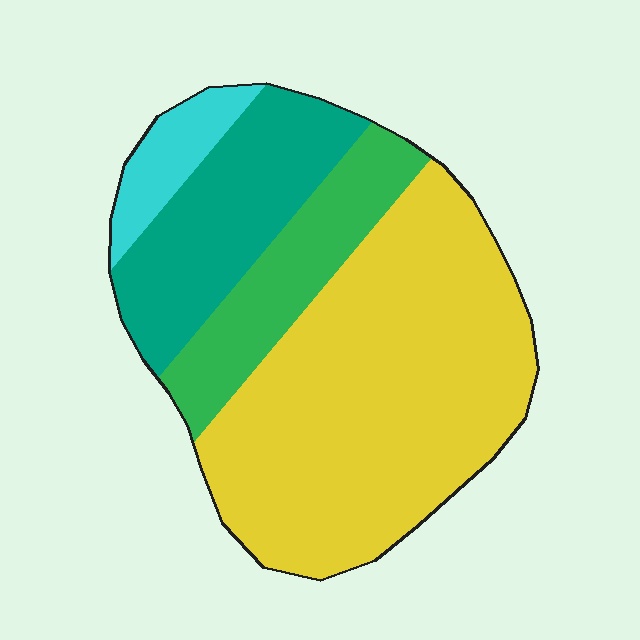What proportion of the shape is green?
Green takes up about one sixth (1/6) of the shape.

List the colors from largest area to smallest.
From largest to smallest: yellow, teal, green, cyan.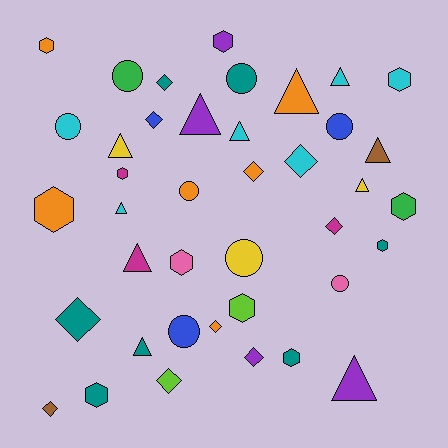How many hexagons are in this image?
There are 11 hexagons.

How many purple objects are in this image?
There are 4 purple objects.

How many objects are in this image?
There are 40 objects.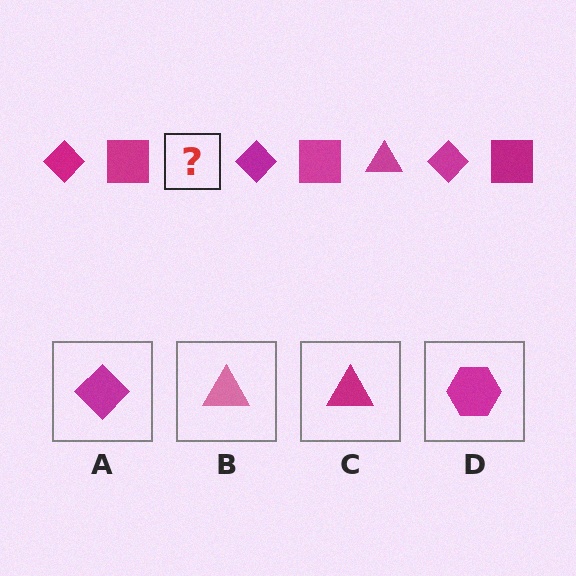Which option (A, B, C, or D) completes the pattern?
C.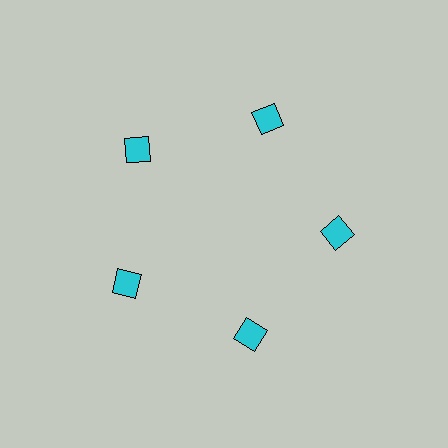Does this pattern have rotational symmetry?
Yes, this pattern has 5-fold rotational symmetry. It looks the same after rotating 72 degrees around the center.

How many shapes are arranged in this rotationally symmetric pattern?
There are 5 shapes, arranged in 5 groups of 1.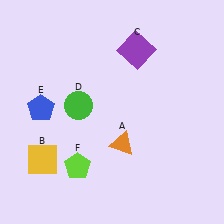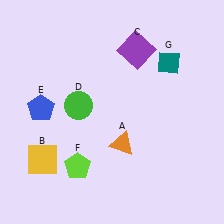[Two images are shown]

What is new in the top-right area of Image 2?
A teal diamond (G) was added in the top-right area of Image 2.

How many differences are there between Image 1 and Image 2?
There is 1 difference between the two images.